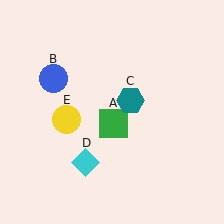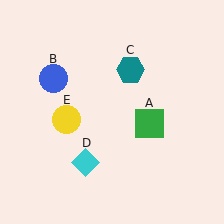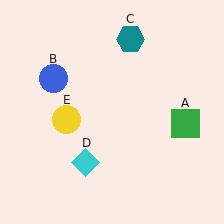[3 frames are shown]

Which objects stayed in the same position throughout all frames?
Blue circle (object B) and cyan diamond (object D) and yellow circle (object E) remained stationary.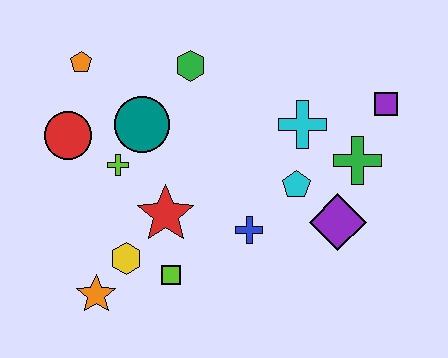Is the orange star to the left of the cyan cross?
Yes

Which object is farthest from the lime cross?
The purple square is farthest from the lime cross.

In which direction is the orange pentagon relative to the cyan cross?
The orange pentagon is to the left of the cyan cross.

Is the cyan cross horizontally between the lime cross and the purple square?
Yes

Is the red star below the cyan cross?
Yes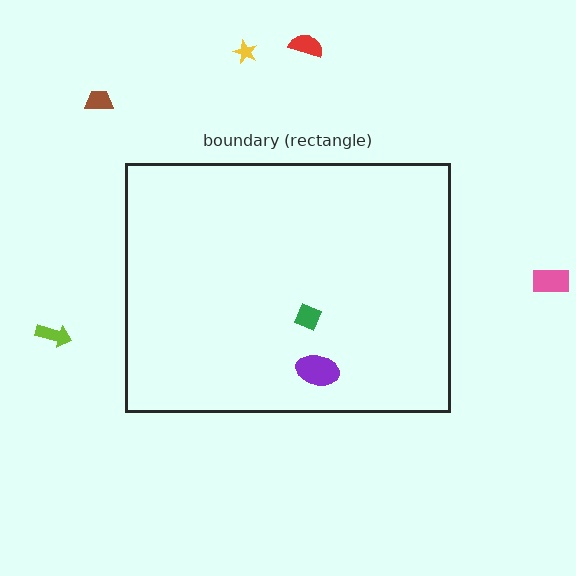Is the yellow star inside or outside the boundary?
Outside.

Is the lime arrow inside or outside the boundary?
Outside.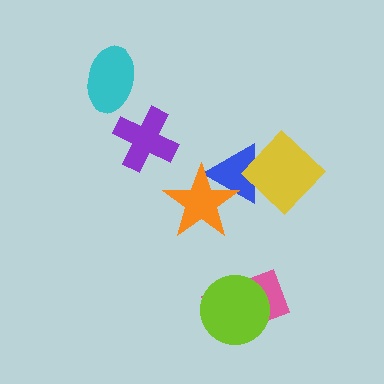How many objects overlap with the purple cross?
0 objects overlap with the purple cross.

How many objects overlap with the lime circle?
1 object overlaps with the lime circle.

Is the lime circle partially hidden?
No, no other shape covers it.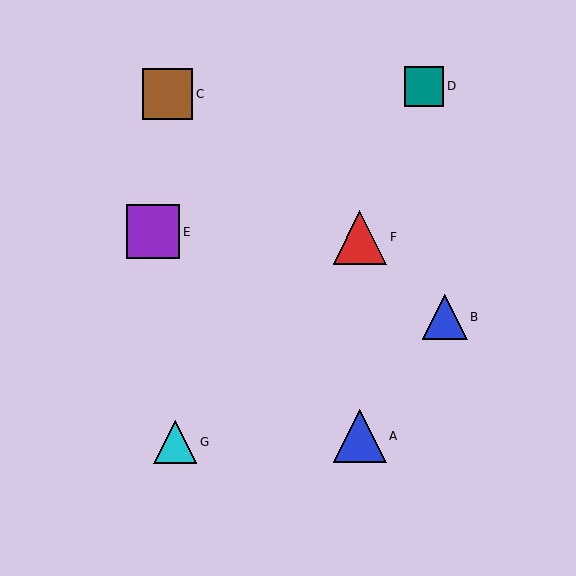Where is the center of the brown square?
The center of the brown square is at (168, 94).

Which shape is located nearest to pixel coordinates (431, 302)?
The blue triangle (labeled B) at (445, 317) is nearest to that location.